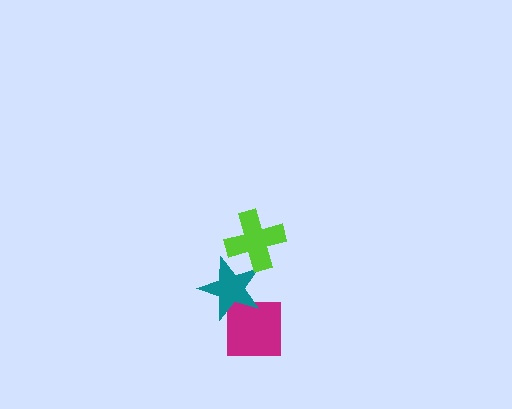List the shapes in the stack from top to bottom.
From top to bottom: the lime cross, the teal star, the magenta square.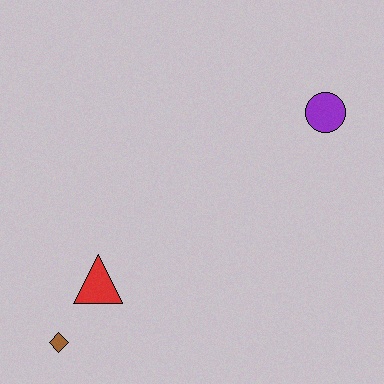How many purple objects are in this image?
There is 1 purple object.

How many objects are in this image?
There are 3 objects.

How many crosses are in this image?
There are no crosses.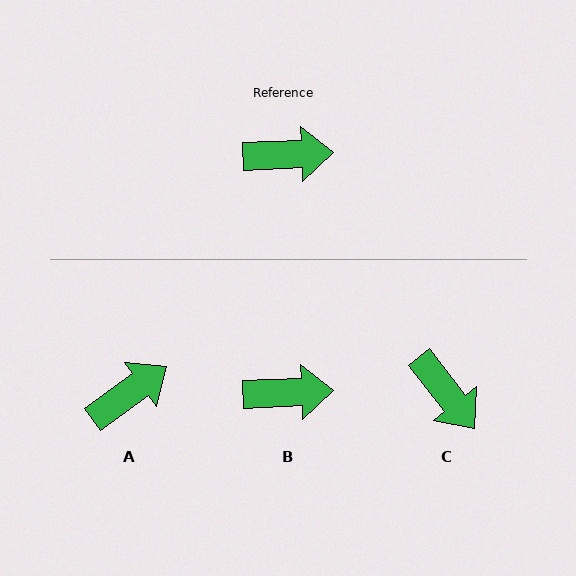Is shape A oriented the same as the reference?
No, it is off by about 33 degrees.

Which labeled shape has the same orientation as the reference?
B.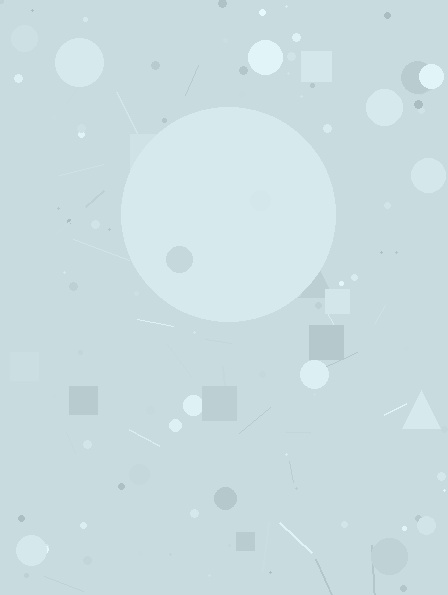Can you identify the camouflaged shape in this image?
The camouflaged shape is a circle.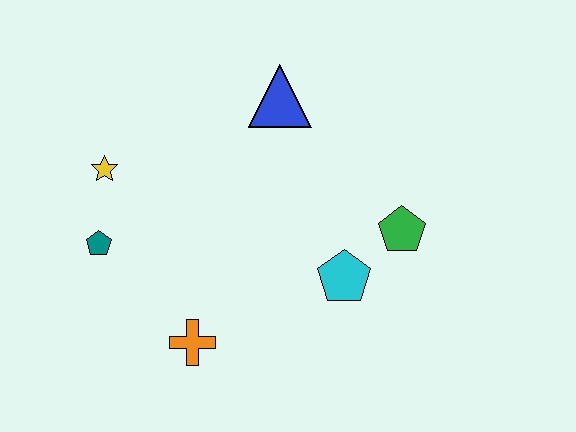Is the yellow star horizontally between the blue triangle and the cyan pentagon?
No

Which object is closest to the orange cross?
The teal pentagon is closest to the orange cross.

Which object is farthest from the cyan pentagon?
The yellow star is farthest from the cyan pentagon.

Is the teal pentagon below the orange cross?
No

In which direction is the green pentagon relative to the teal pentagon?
The green pentagon is to the right of the teal pentagon.